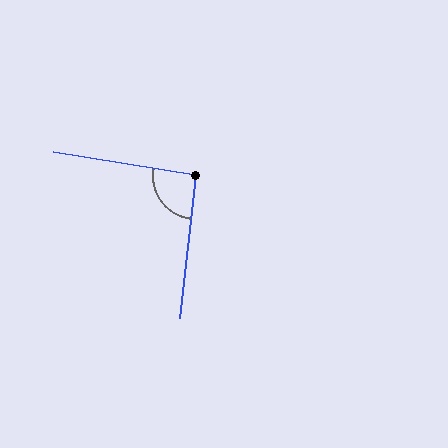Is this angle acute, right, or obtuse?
It is approximately a right angle.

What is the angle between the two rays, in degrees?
Approximately 93 degrees.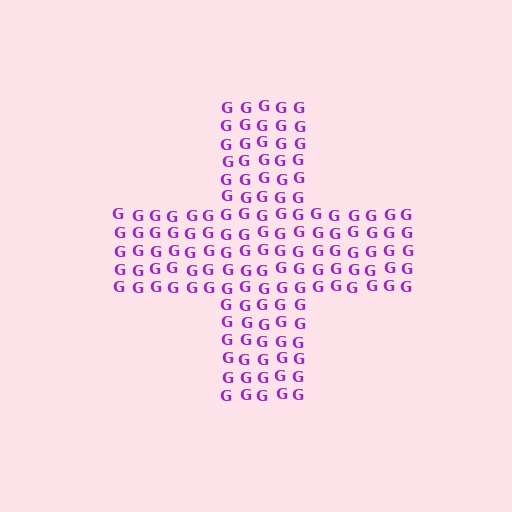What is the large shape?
The large shape is a cross.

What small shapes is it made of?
It is made of small letter G's.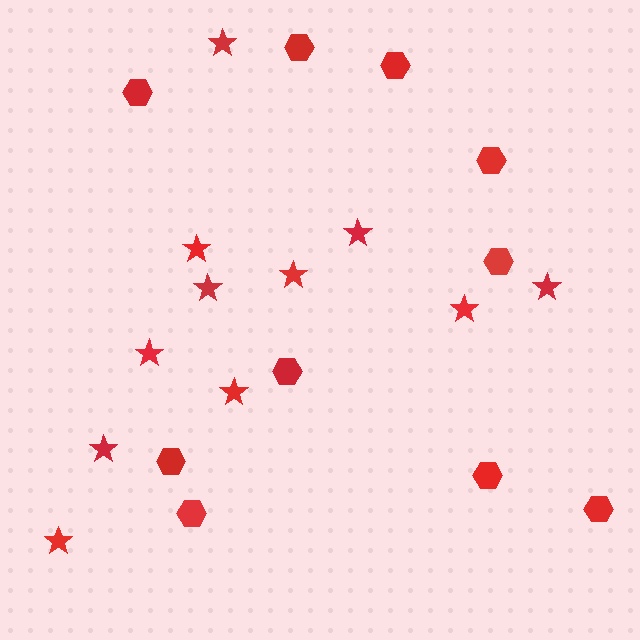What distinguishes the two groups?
There are 2 groups: one group of stars (11) and one group of hexagons (10).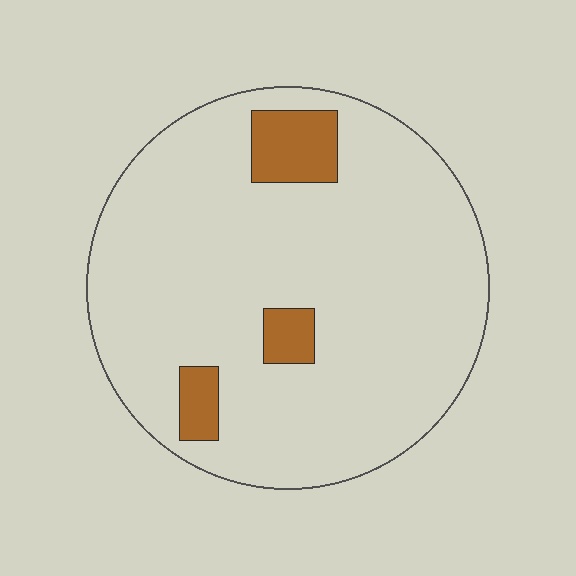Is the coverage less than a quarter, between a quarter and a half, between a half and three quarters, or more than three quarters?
Less than a quarter.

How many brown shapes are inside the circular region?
3.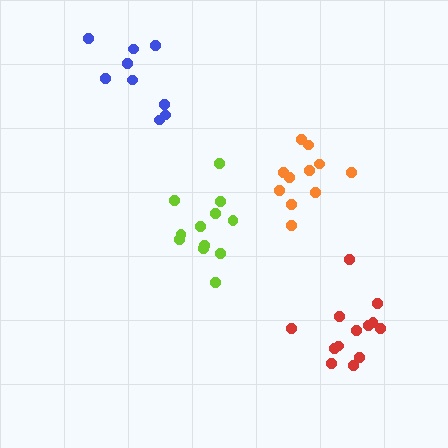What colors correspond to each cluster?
The clusters are colored: red, orange, lime, blue.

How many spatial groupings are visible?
There are 4 spatial groupings.